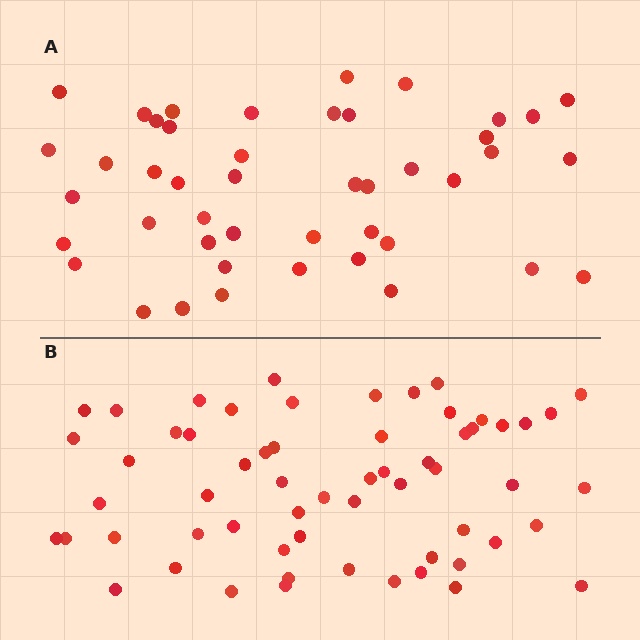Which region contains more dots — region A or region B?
Region B (the bottom region) has more dots.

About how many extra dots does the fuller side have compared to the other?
Region B has approximately 15 more dots than region A.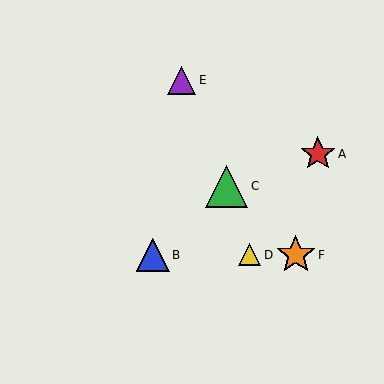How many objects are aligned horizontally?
3 objects (B, D, F) are aligned horizontally.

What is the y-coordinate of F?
Object F is at y≈255.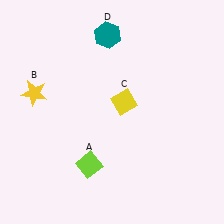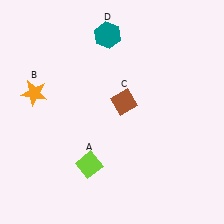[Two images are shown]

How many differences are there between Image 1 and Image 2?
There are 2 differences between the two images.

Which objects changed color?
B changed from yellow to orange. C changed from yellow to brown.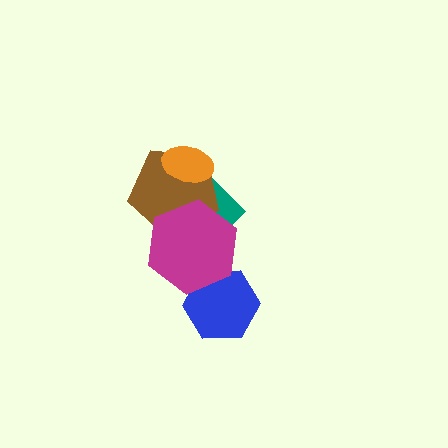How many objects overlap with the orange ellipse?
2 objects overlap with the orange ellipse.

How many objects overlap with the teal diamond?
3 objects overlap with the teal diamond.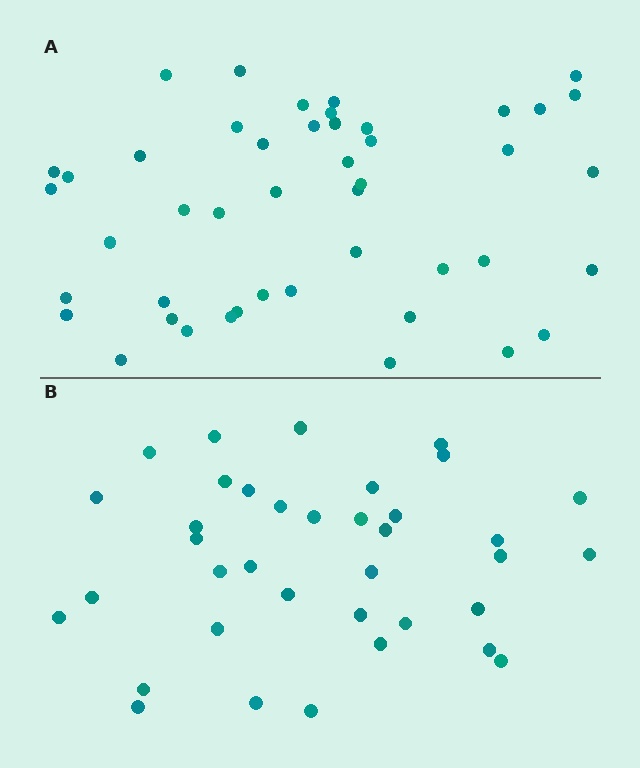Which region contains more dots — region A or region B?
Region A (the top region) has more dots.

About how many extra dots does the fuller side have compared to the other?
Region A has roughly 8 or so more dots than region B.